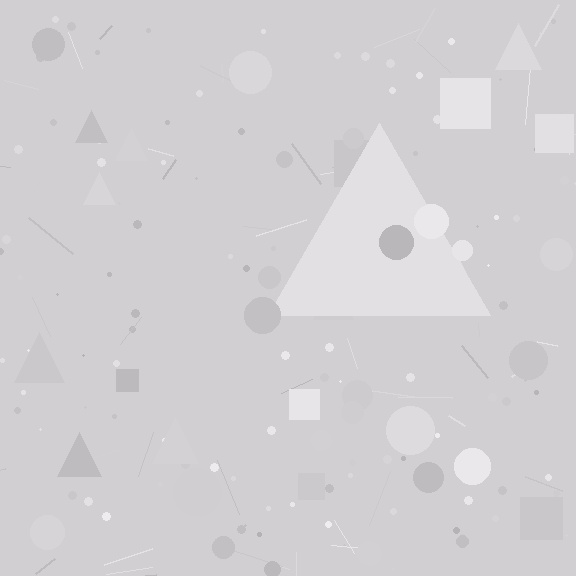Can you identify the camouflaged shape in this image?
The camouflaged shape is a triangle.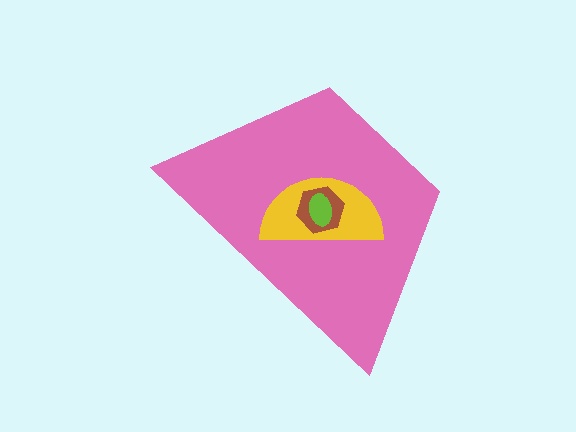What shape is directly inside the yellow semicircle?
The brown hexagon.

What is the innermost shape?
The lime ellipse.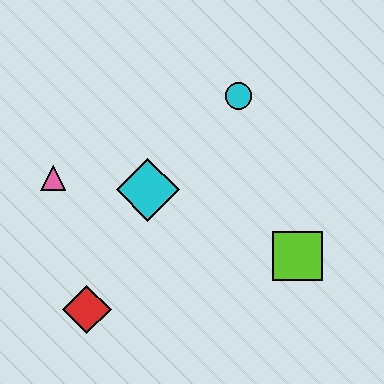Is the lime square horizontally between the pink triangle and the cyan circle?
No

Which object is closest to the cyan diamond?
The pink triangle is closest to the cyan diamond.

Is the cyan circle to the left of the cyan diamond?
No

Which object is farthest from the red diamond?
The cyan circle is farthest from the red diamond.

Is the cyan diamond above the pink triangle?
No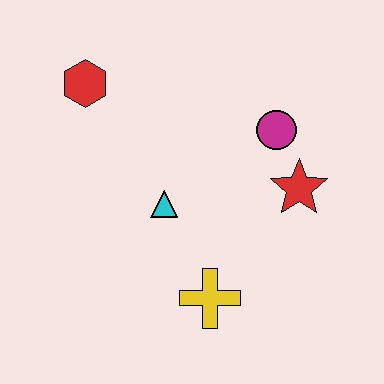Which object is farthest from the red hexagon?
The yellow cross is farthest from the red hexagon.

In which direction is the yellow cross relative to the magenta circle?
The yellow cross is below the magenta circle.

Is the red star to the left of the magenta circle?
No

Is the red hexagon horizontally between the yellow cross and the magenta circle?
No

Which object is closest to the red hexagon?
The cyan triangle is closest to the red hexagon.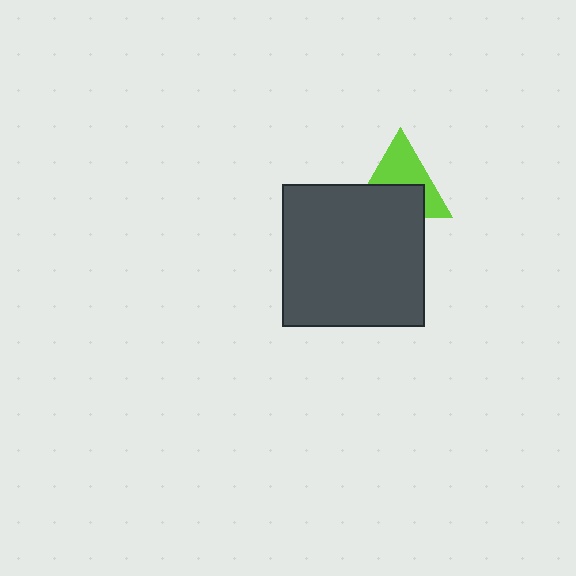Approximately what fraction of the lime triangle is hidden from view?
Roughly 48% of the lime triangle is hidden behind the dark gray square.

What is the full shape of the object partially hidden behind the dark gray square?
The partially hidden object is a lime triangle.